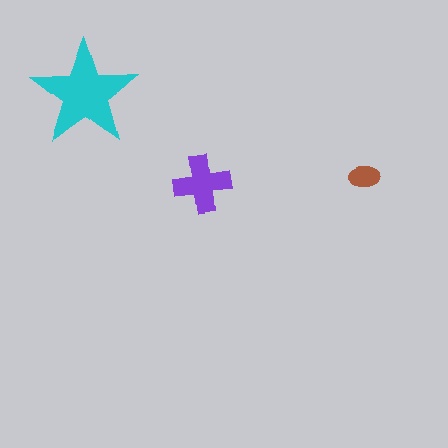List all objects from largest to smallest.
The cyan star, the purple cross, the brown ellipse.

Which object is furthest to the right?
The brown ellipse is rightmost.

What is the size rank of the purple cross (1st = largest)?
2nd.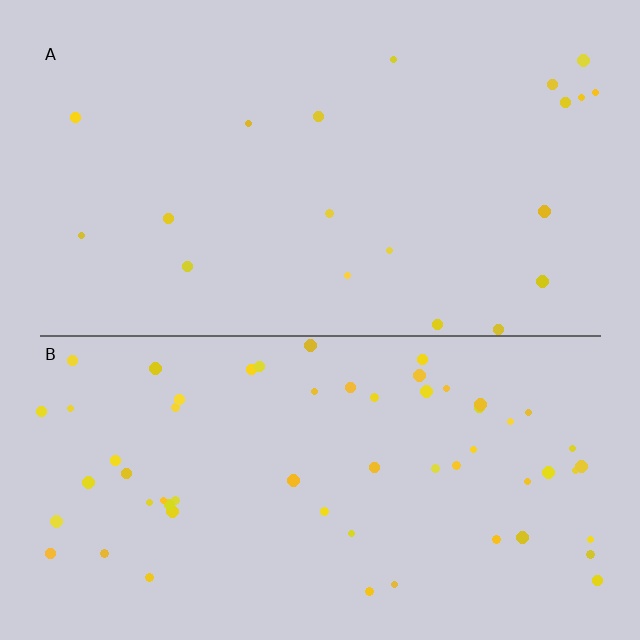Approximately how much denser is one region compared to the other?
Approximately 3.0× — region B over region A.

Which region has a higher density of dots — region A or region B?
B (the bottom).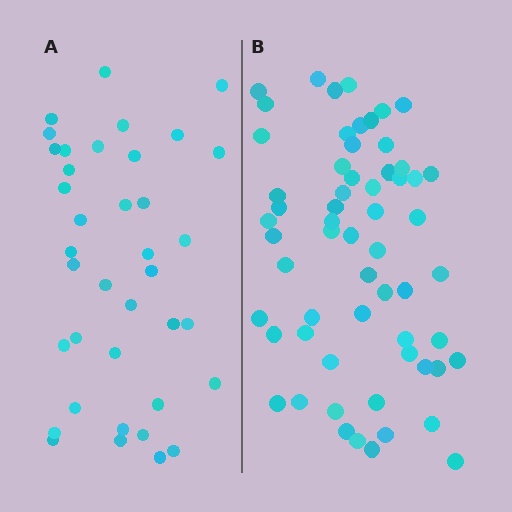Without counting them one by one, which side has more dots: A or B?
Region B (the right region) has more dots.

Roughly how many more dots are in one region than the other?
Region B has approximately 20 more dots than region A.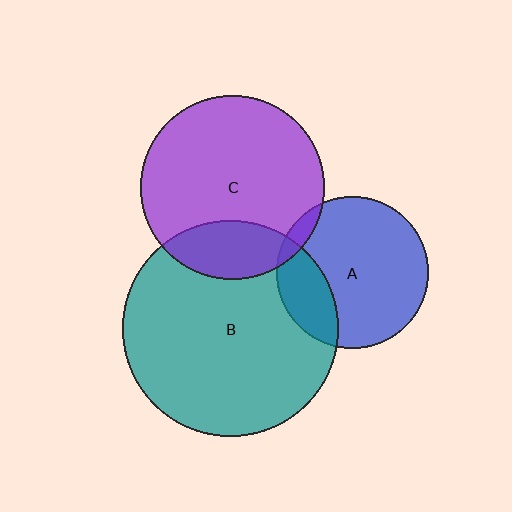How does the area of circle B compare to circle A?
Approximately 2.0 times.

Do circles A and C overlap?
Yes.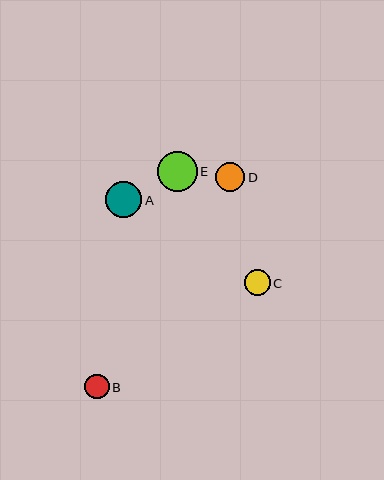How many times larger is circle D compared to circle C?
Circle D is approximately 1.1 times the size of circle C.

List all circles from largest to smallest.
From largest to smallest: E, A, D, C, B.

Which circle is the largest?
Circle E is the largest with a size of approximately 40 pixels.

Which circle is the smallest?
Circle B is the smallest with a size of approximately 25 pixels.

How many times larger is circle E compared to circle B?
Circle E is approximately 1.6 times the size of circle B.